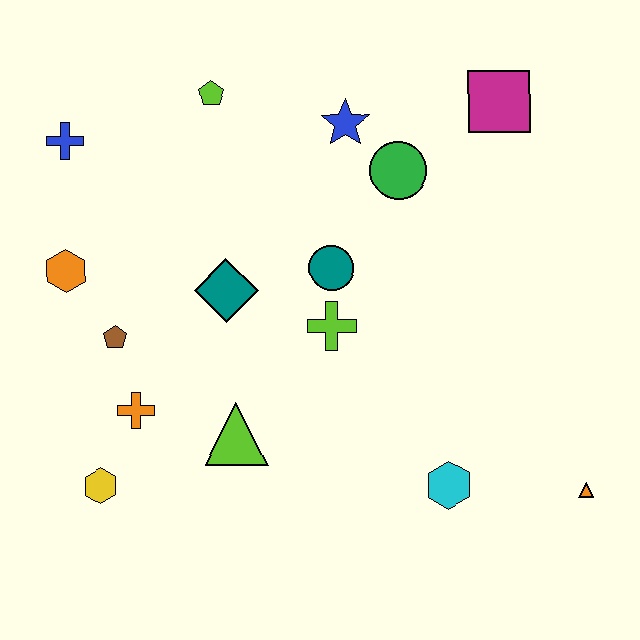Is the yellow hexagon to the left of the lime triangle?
Yes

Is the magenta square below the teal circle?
No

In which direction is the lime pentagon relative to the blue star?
The lime pentagon is to the left of the blue star.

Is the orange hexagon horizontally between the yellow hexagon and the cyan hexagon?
No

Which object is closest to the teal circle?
The lime cross is closest to the teal circle.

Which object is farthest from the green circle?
The yellow hexagon is farthest from the green circle.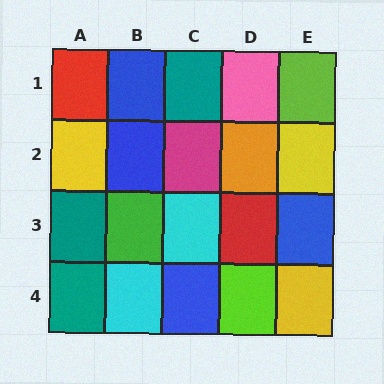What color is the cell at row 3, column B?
Green.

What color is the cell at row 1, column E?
Lime.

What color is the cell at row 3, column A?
Teal.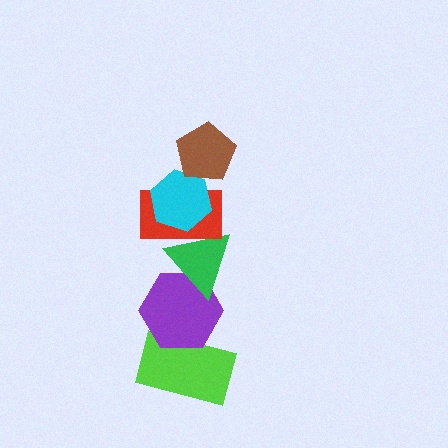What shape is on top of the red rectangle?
The cyan hexagon is on top of the red rectangle.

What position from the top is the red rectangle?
The red rectangle is 3rd from the top.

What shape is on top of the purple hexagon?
The green triangle is on top of the purple hexagon.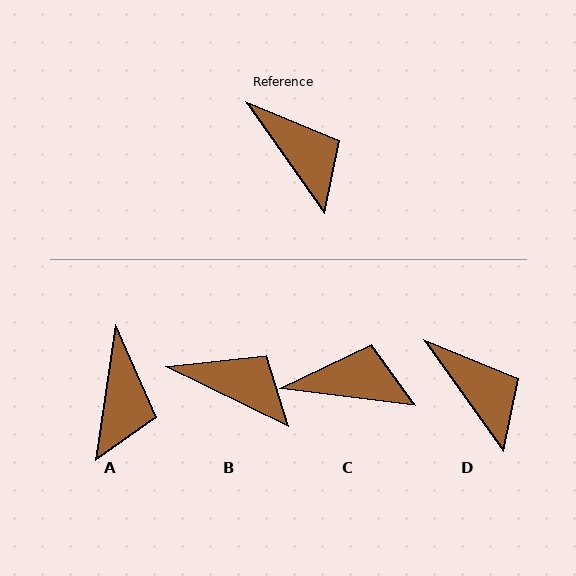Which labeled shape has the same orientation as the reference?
D.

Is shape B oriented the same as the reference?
No, it is off by about 29 degrees.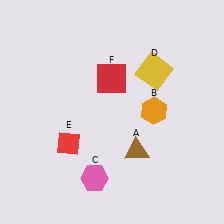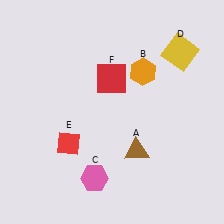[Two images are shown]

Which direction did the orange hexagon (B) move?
The orange hexagon (B) moved up.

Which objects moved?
The objects that moved are: the orange hexagon (B), the yellow square (D).